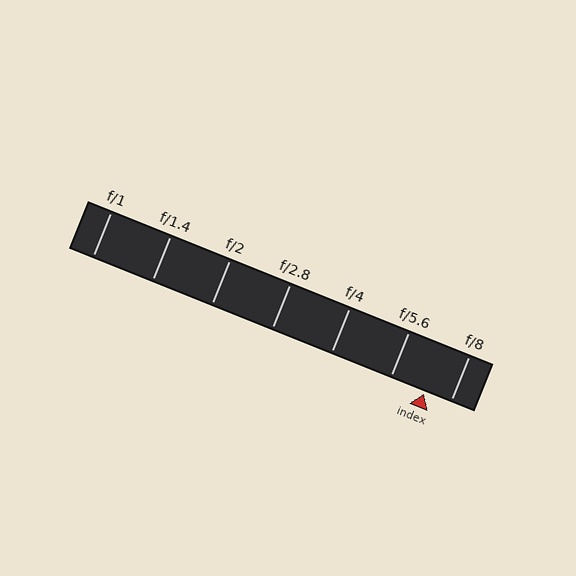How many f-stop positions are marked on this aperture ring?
There are 7 f-stop positions marked.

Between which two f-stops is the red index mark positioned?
The index mark is between f/5.6 and f/8.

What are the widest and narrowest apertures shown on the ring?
The widest aperture shown is f/1 and the narrowest is f/8.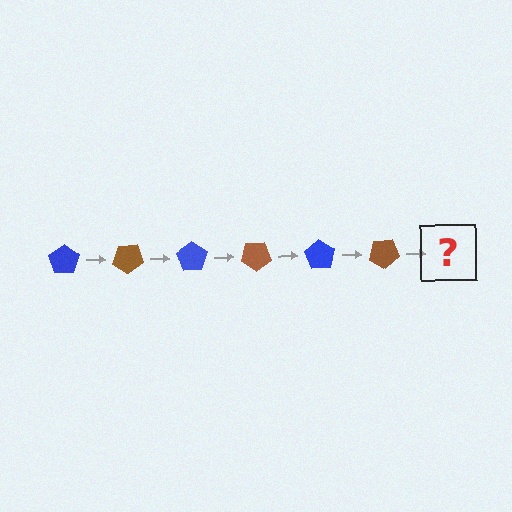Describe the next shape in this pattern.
It should be a blue pentagon, rotated 210 degrees from the start.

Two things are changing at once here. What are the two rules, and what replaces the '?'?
The two rules are that it rotates 35 degrees each step and the color cycles through blue and brown. The '?' should be a blue pentagon, rotated 210 degrees from the start.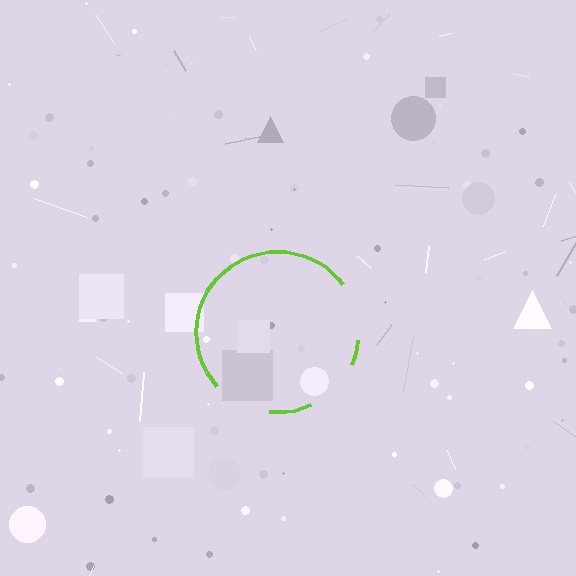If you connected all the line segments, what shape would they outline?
They would outline a circle.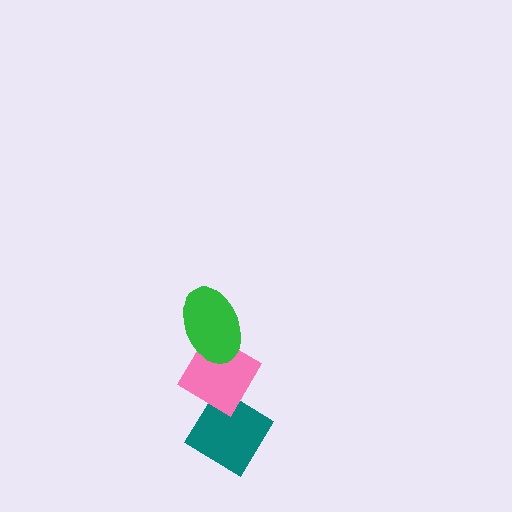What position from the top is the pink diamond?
The pink diamond is 2nd from the top.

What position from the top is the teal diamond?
The teal diamond is 3rd from the top.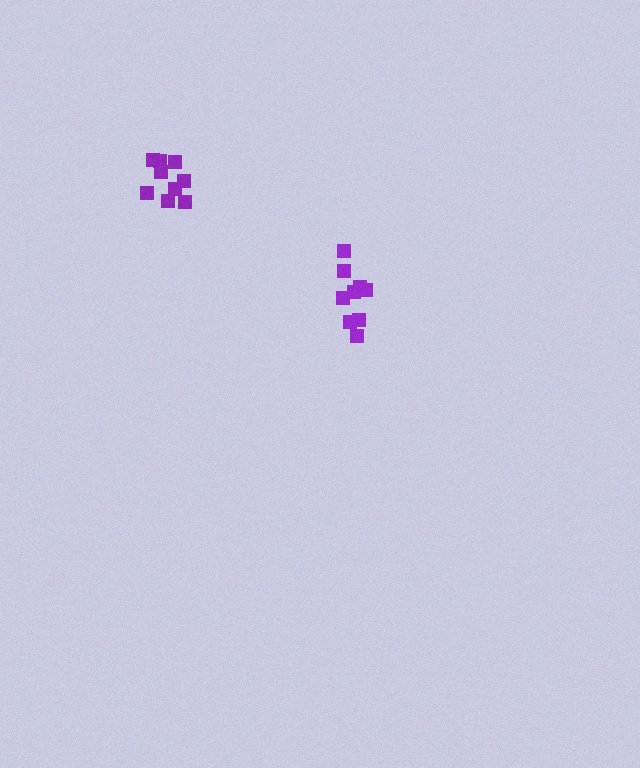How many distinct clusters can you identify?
There are 2 distinct clusters.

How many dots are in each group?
Group 1: 9 dots, Group 2: 9 dots (18 total).